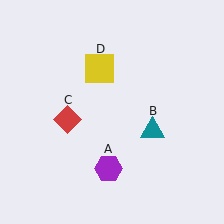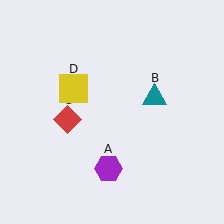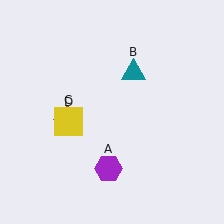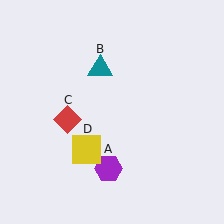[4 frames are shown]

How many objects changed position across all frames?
2 objects changed position: teal triangle (object B), yellow square (object D).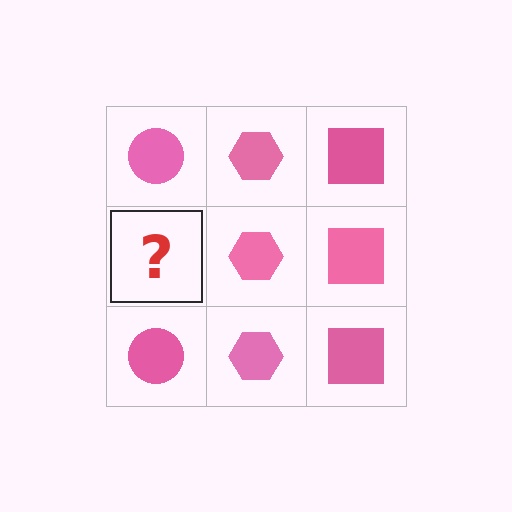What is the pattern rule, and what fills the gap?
The rule is that each column has a consistent shape. The gap should be filled with a pink circle.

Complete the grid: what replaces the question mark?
The question mark should be replaced with a pink circle.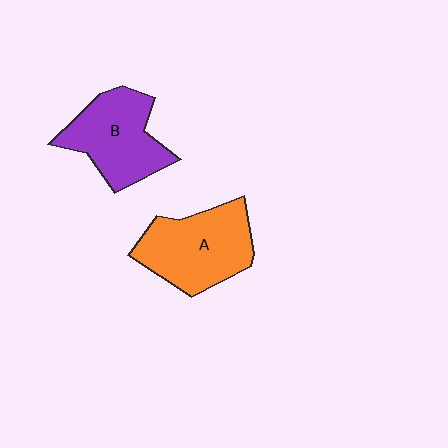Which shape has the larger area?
Shape A (orange).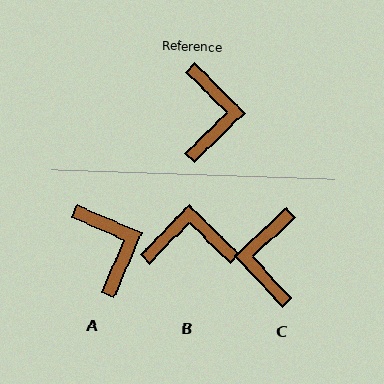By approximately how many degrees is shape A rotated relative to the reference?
Approximately 22 degrees counter-clockwise.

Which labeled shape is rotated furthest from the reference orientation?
C, about 178 degrees away.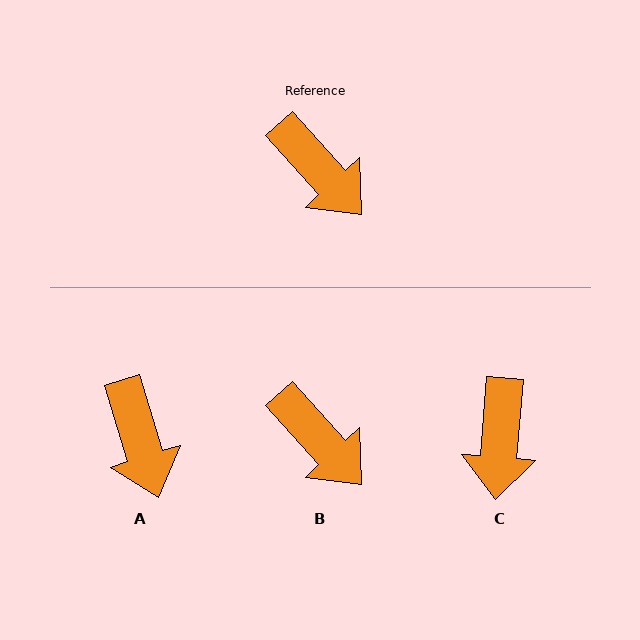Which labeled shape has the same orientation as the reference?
B.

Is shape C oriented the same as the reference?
No, it is off by about 47 degrees.